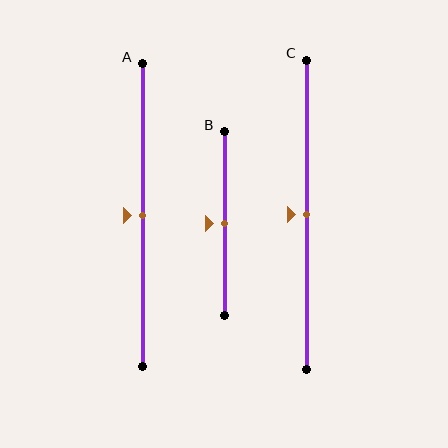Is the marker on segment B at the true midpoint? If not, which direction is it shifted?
Yes, the marker on segment B is at the true midpoint.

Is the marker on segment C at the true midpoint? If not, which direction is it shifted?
Yes, the marker on segment C is at the true midpoint.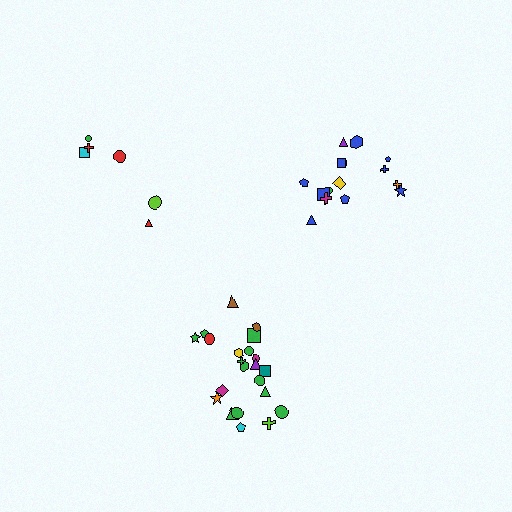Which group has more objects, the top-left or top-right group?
The top-right group.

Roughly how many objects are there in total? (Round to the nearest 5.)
Roughly 45 objects in total.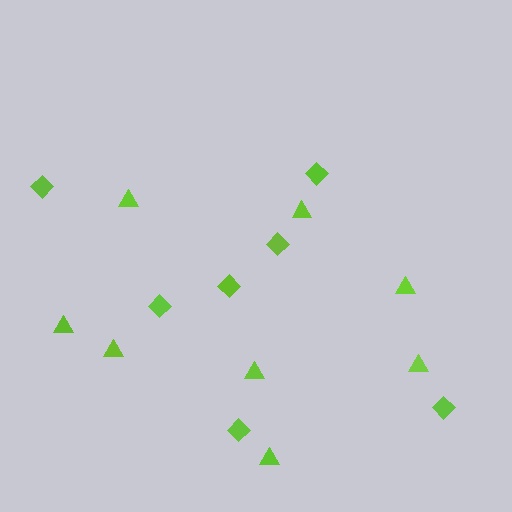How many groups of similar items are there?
There are 2 groups: one group of diamonds (7) and one group of triangles (8).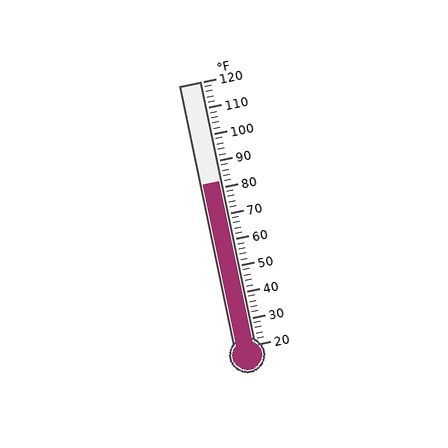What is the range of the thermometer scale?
The thermometer scale ranges from 20°F to 120°F.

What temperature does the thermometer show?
The thermometer shows approximately 82°F.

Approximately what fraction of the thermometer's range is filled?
The thermometer is filled to approximately 60% of its range.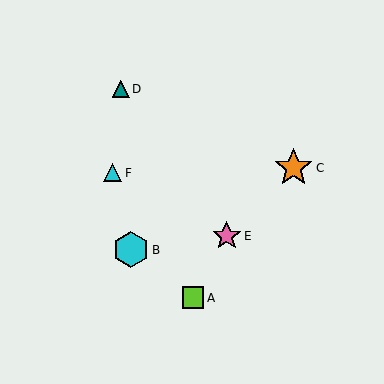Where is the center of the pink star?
The center of the pink star is at (227, 236).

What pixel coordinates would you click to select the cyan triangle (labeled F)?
Click at (113, 173) to select the cyan triangle F.